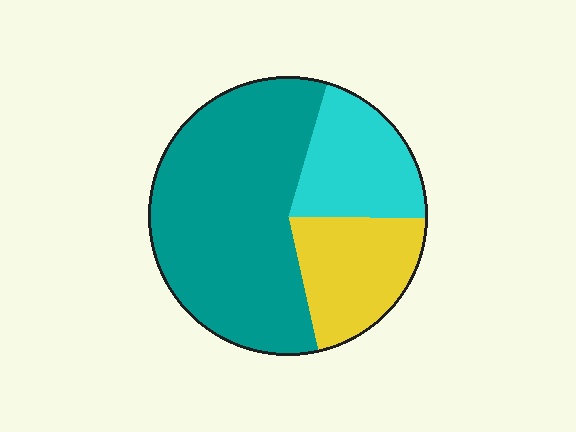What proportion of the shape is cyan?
Cyan takes up about one fifth (1/5) of the shape.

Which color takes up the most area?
Teal, at roughly 60%.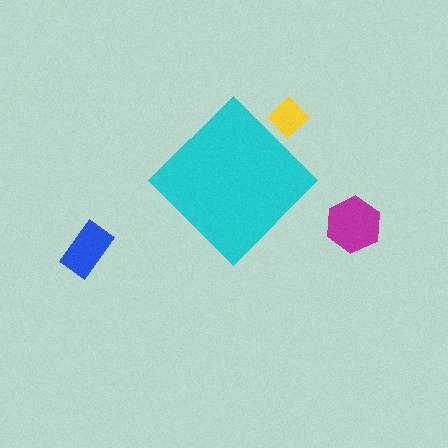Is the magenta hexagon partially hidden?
No, the magenta hexagon is fully visible.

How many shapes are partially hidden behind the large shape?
1 shape is partially hidden.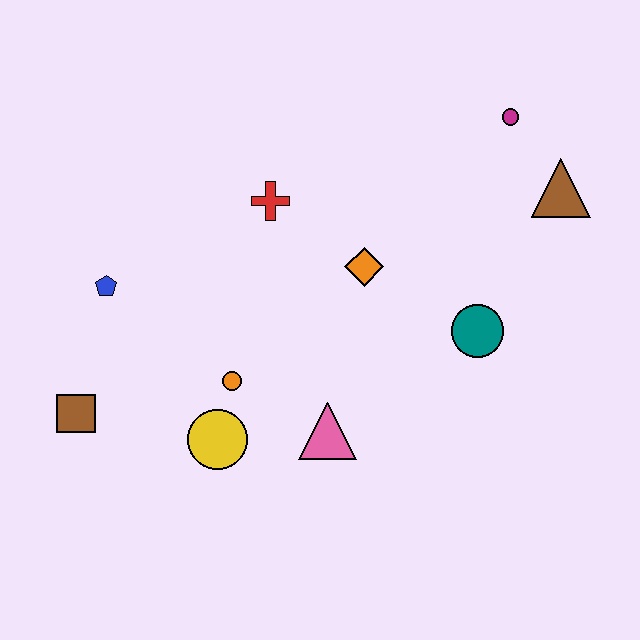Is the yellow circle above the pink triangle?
No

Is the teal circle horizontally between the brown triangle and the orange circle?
Yes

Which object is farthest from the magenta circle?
The brown square is farthest from the magenta circle.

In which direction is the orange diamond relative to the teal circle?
The orange diamond is to the left of the teal circle.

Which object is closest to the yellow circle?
The orange circle is closest to the yellow circle.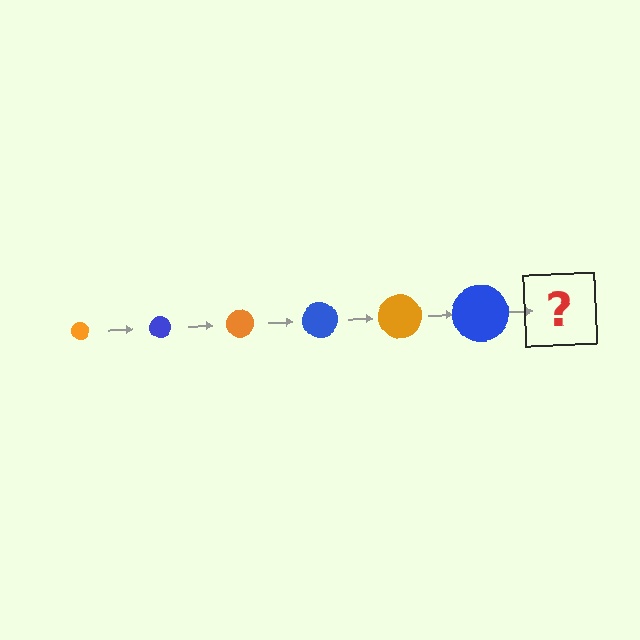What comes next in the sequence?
The next element should be an orange circle, larger than the previous one.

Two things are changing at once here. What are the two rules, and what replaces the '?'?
The two rules are that the circle grows larger each step and the color cycles through orange and blue. The '?' should be an orange circle, larger than the previous one.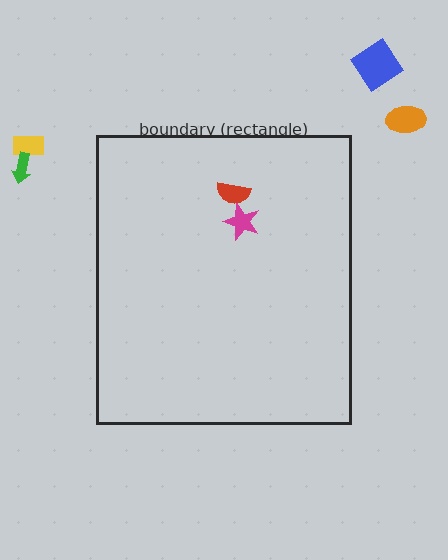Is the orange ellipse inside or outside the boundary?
Outside.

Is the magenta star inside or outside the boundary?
Inside.